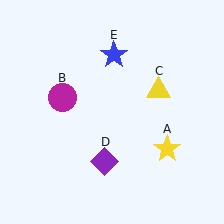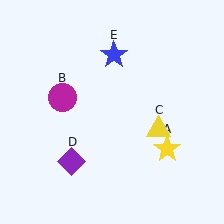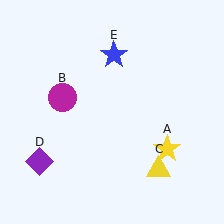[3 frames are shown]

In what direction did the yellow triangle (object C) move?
The yellow triangle (object C) moved down.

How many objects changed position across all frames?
2 objects changed position: yellow triangle (object C), purple diamond (object D).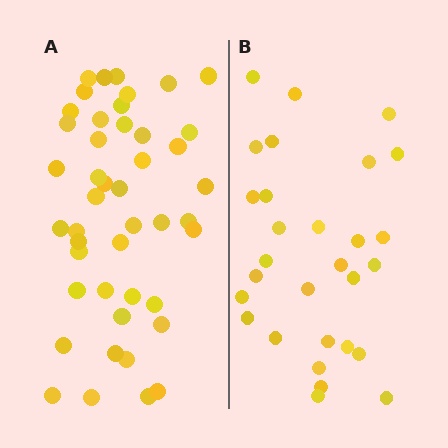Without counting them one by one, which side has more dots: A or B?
Region A (the left region) has more dots.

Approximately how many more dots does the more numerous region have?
Region A has approximately 15 more dots than region B.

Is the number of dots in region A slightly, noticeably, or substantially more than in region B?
Region A has substantially more. The ratio is roughly 1.6 to 1.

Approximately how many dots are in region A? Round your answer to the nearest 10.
About 40 dots. (The exact count is 45, which rounds to 40.)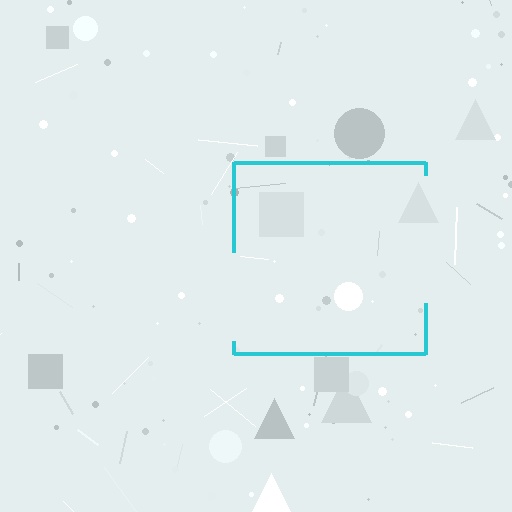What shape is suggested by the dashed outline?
The dashed outline suggests a square.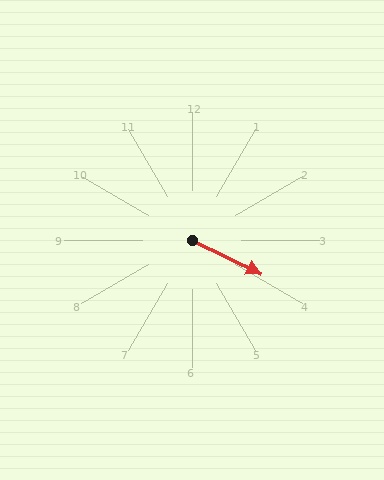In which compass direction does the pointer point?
Southeast.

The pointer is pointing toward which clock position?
Roughly 4 o'clock.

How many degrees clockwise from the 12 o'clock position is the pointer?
Approximately 116 degrees.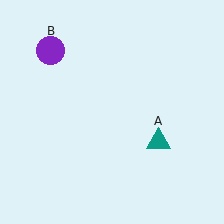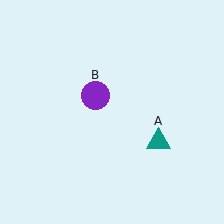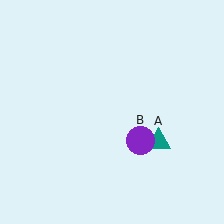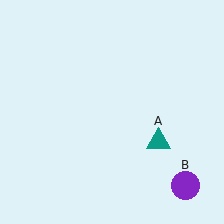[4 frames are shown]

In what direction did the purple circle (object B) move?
The purple circle (object B) moved down and to the right.